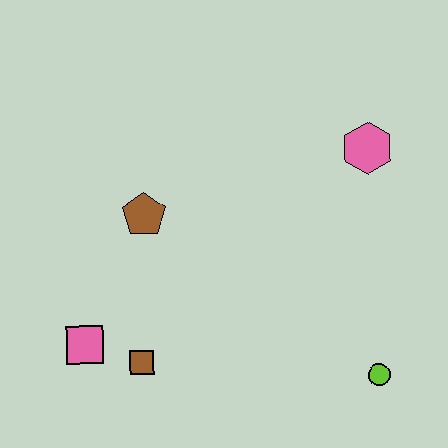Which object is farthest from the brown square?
The pink hexagon is farthest from the brown square.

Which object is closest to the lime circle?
The pink hexagon is closest to the lime circle.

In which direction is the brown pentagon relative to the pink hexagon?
The brown pentagon is to the left of the pink hexagon.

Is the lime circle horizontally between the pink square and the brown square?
No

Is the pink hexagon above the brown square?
Yes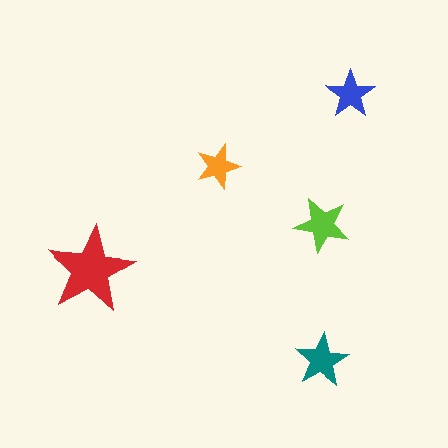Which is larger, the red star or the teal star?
The red one.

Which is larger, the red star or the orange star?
The red one.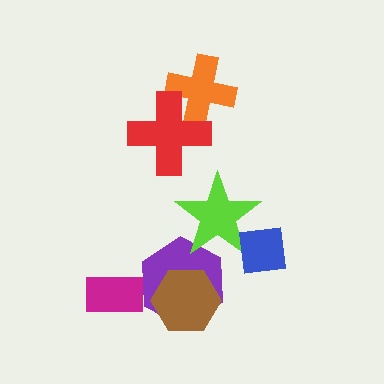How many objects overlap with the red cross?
1 object overlaps with the red cross.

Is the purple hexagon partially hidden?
Yes, it is partially covered by another shape.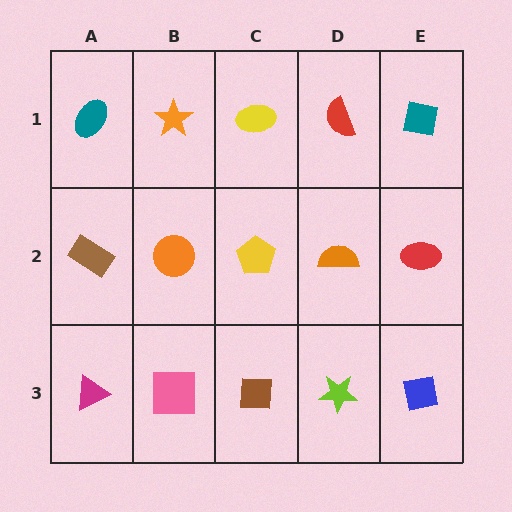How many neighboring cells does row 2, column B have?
4.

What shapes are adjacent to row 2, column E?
A teal square (row 1, column E), a blue square (row 3, column E), an orange semicircle (row 2, column D).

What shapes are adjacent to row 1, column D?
An orange semicircle (row 2, column D), a yellow ellipse (row 1, column C), a teal square (row 1, column E).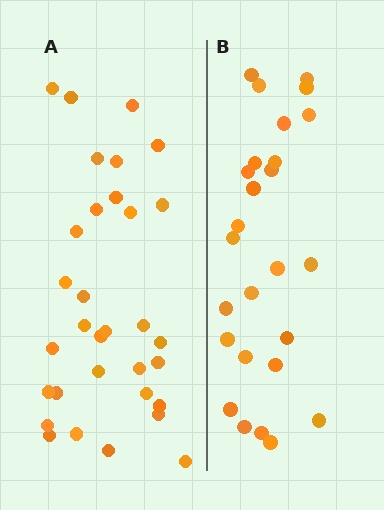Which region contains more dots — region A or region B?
Region A (the left region) has more dots.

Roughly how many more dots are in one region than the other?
Region A has about 6 more dots than region B.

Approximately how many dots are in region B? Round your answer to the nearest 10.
About 30 dots. (The exact count is 26, which rounds to 30.)